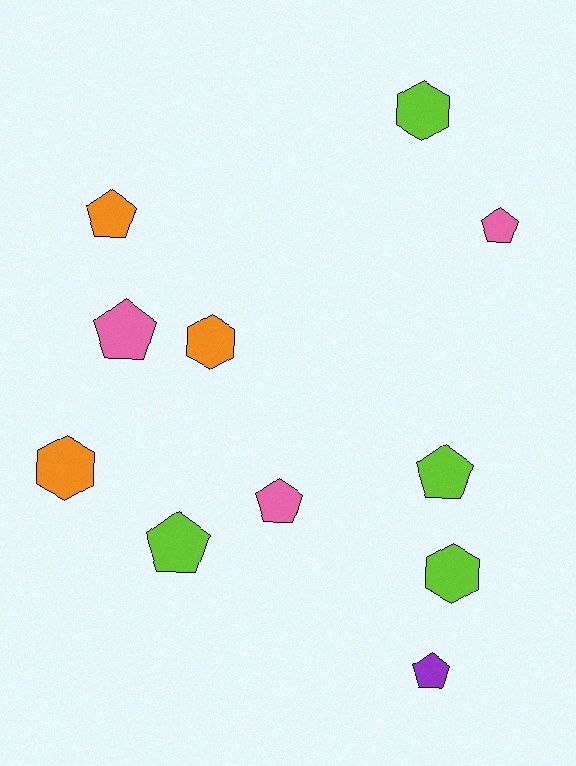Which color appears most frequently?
Lime, with 4 objects.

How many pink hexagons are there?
There are no pink hexagons.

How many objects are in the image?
There are 11 objects.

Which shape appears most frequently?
Pentagon, with 7 objects.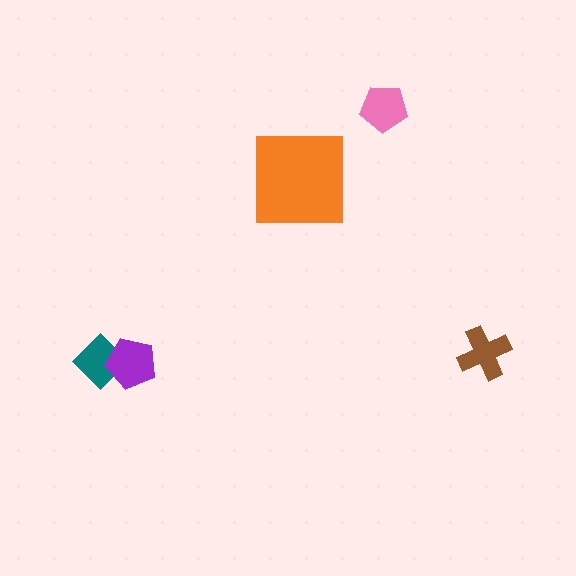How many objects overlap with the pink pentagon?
0 objects overlap with the pink pentagon.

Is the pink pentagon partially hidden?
No, no other shape covers it.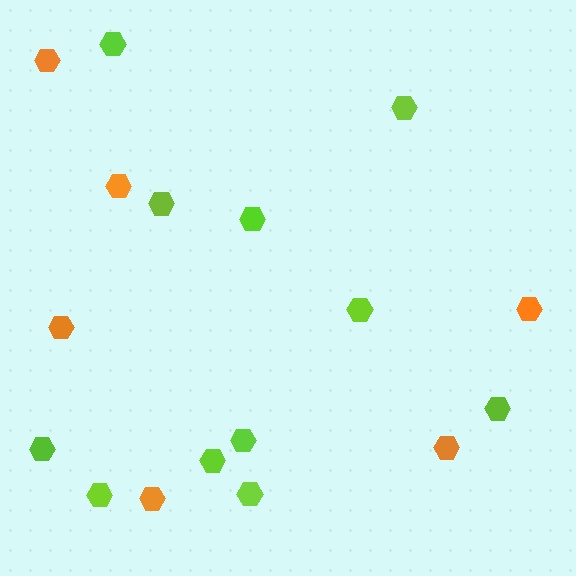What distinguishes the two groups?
There are 2 groups: one group of lime hexagons (11) and one group of orange hexagons (6).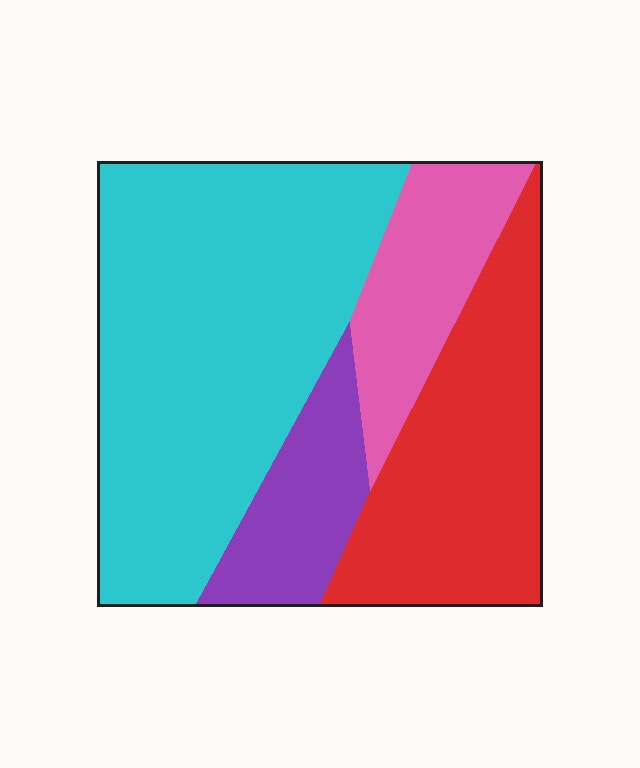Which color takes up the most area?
Cyan, at roughly 50%.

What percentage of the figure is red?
Red covers around 25% of the figure.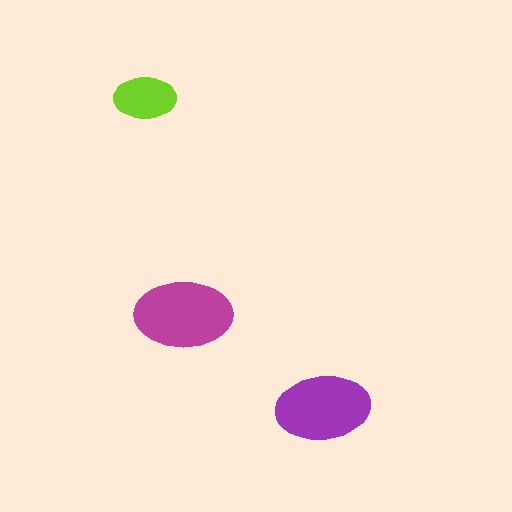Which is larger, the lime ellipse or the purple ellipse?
The purple one.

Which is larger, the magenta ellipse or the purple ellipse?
The magenta one.